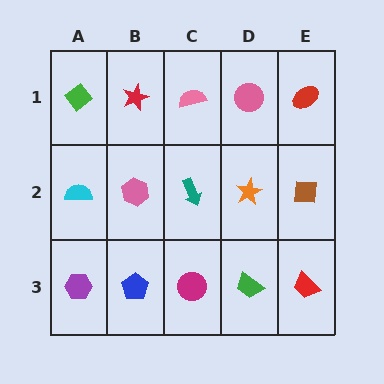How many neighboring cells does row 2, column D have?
4.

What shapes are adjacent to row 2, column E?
A red ellipse (row 1, column E), a red trapezoid (row 3, column E), an orange star (row 2, column D).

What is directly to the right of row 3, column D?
A red trapezoid.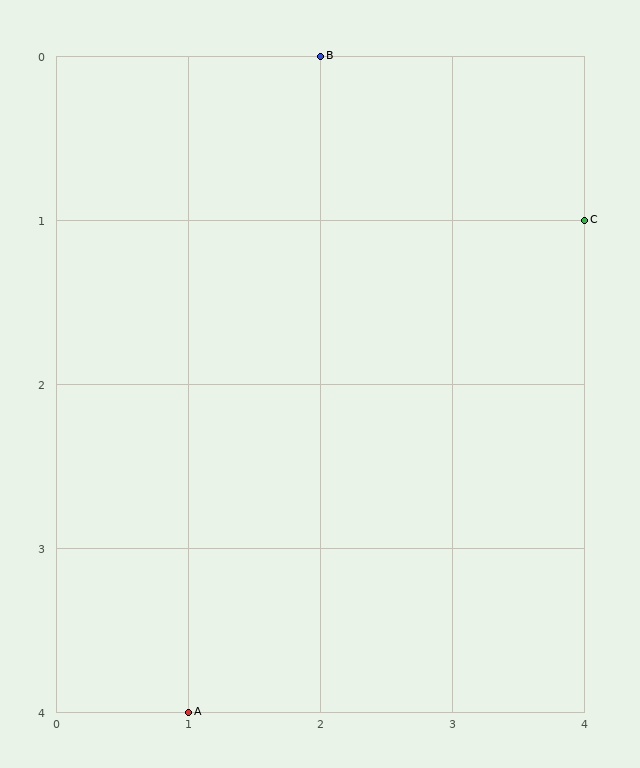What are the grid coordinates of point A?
Point A is at grid coordinates (1, 4).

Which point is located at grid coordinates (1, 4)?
Point A is at (1, 4).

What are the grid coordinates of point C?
Point C is at grid coordinates (4, 1).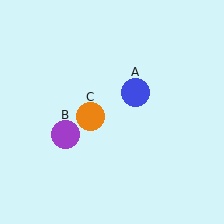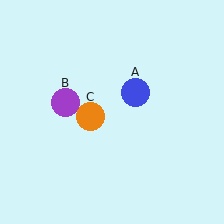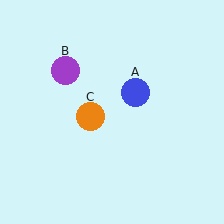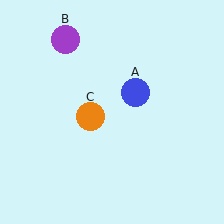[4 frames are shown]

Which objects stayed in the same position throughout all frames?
Blue circle (object A) and orange circle (object C) remained stationary.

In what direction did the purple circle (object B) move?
The purple circle (object B) moved up.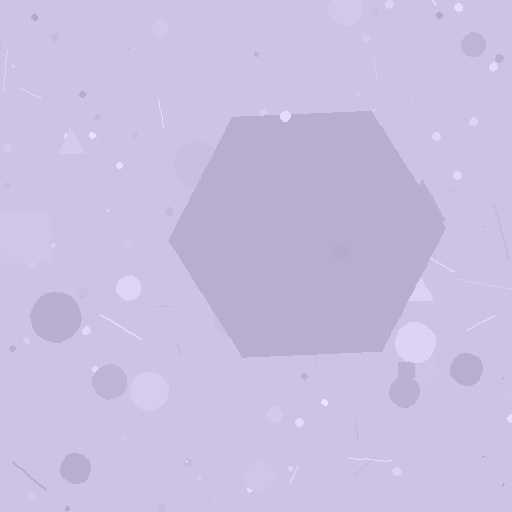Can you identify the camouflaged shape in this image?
The camouflaged shape is a hexagon.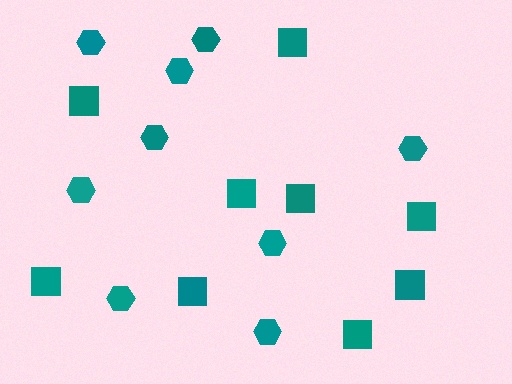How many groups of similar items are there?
There are 2 groups: one group of hexagons (9) and one group of squares (9).